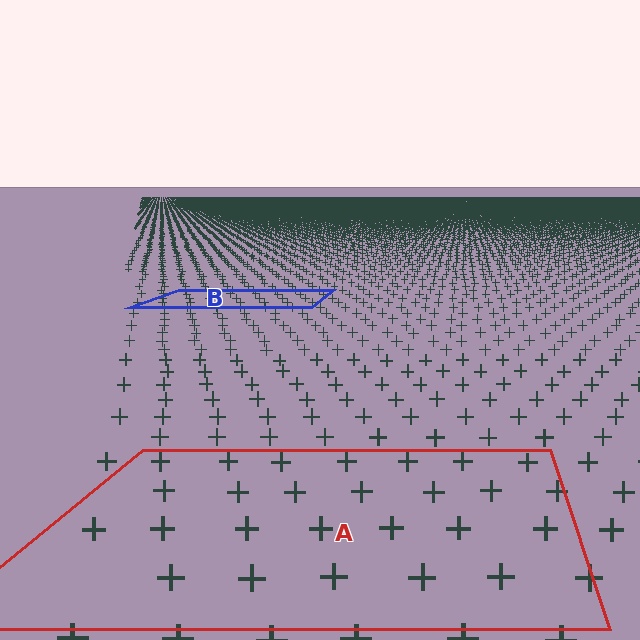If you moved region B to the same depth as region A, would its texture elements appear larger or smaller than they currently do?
They would appear larger. At a closer depth, the same texture elements are projected at a bigger on-screen size.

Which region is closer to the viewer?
Region A is closer. The texture elements there are larger and more spread out.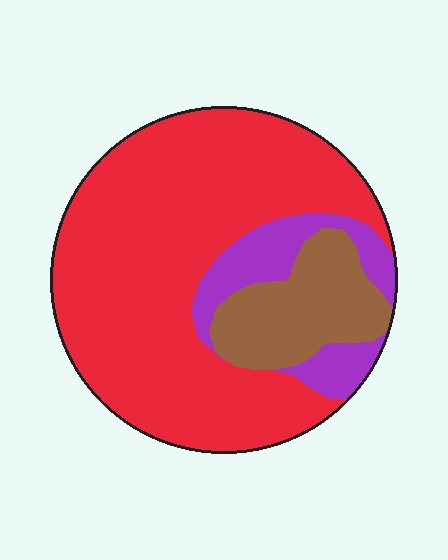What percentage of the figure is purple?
Purple covers 13% of the figure.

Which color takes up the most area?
Red, at roughly 70%.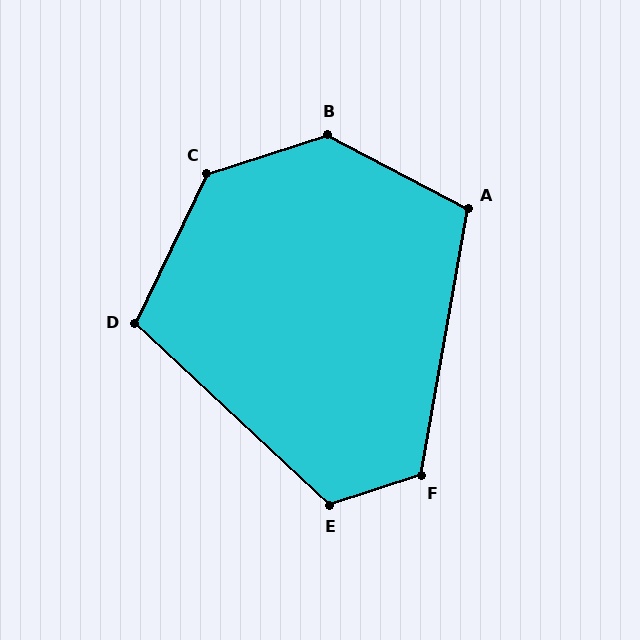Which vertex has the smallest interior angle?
D, at approximately 107 degrees.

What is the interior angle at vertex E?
Approximately 119 degrees (obtuse).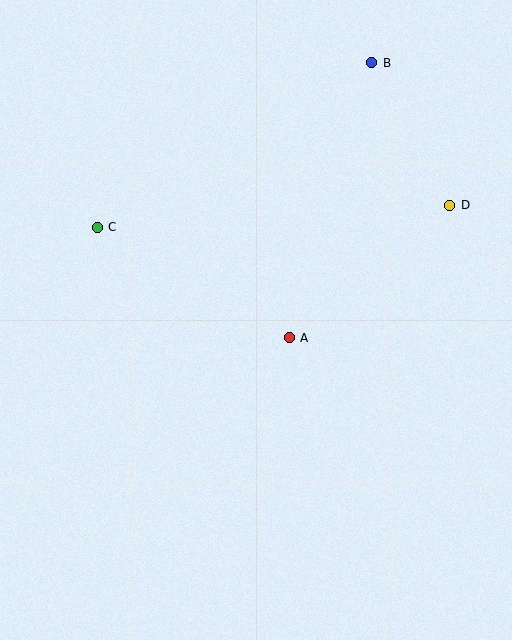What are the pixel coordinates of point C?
Point C is at (97, 227).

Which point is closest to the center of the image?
Point A at (289, 338) is closest to the center.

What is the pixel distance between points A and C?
The distance between A and C is 222 pixels.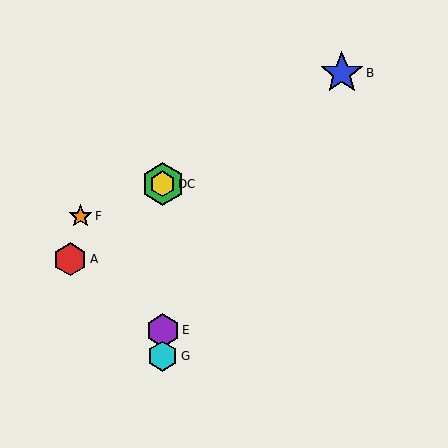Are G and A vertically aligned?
No, G is at x≈163 and A is at x≈70.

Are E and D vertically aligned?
Yes, both are at x≈163.